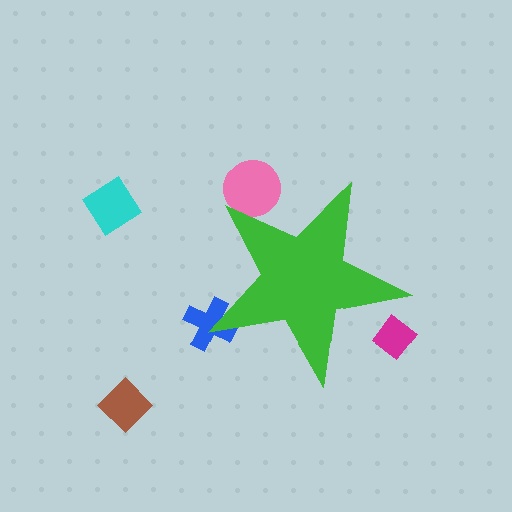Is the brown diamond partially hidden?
No, the brown diamond is fully visible.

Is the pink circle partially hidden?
Yes, the pink circle is partially hidden behind the green star.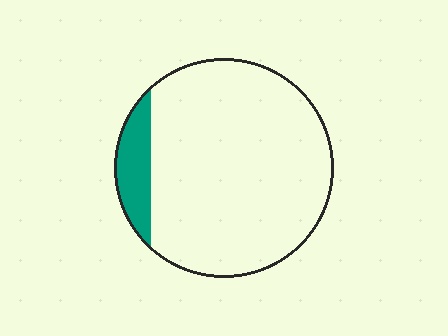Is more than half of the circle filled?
No.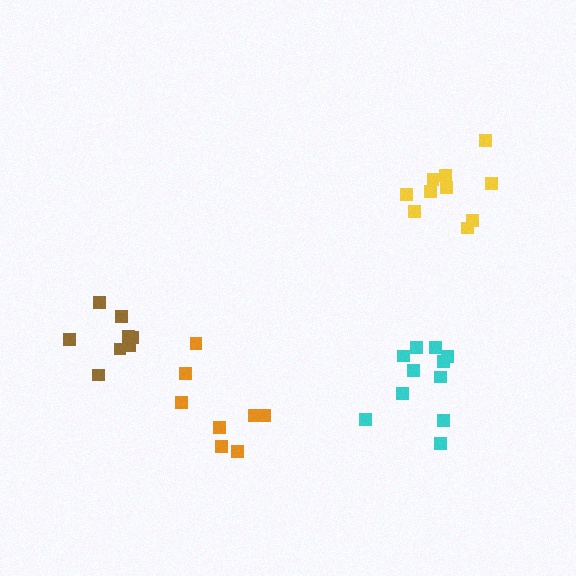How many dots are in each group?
Group 1: 11 dots, Group 2: 10 dots, Group 3: 8 dots, Group 4: 8 dots (37 total).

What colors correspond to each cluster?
The clusters are colored: cyan, yellow, orange, brown.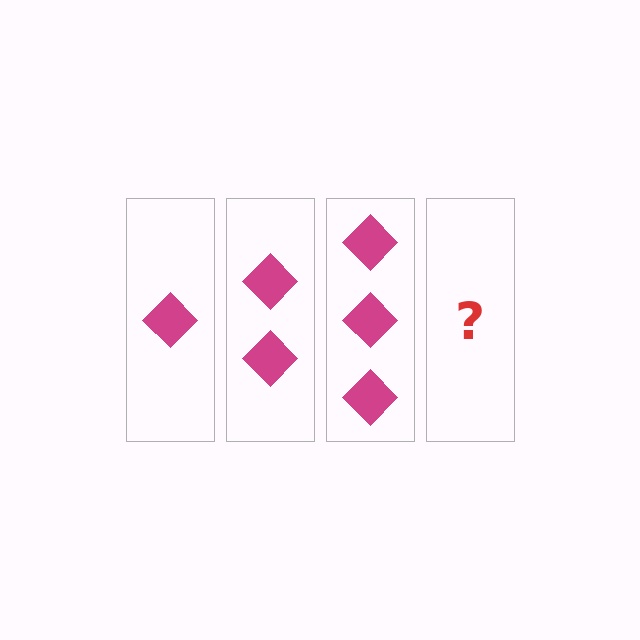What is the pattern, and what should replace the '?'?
The pattern is that each step adds one more diamond. The '?' should be 4 diamonds.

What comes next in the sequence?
The next element should be 4 diamonds.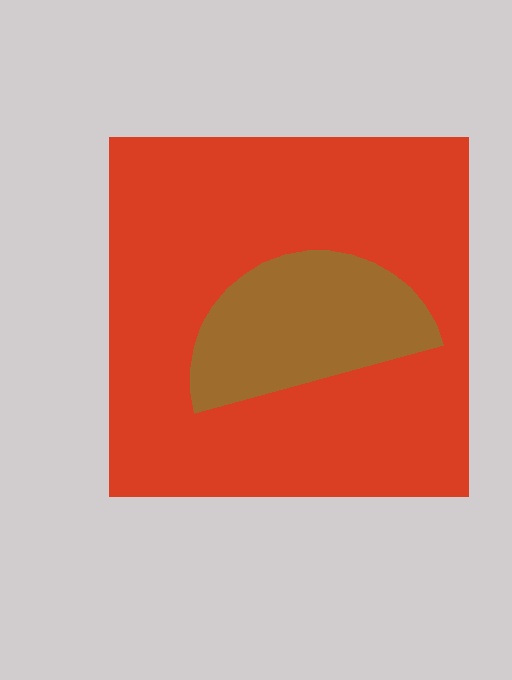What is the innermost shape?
The brown semicircle.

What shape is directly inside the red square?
The brown semicircle.